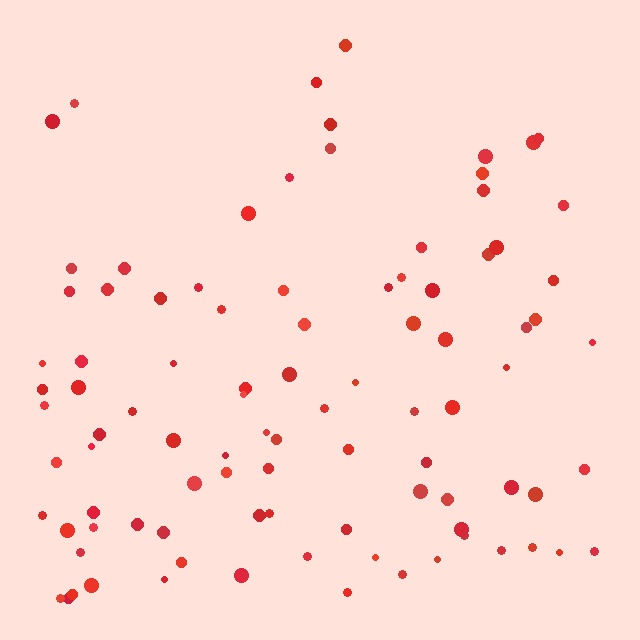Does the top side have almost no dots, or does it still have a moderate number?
Still a moderate number, just noticeably fewer than the bottom.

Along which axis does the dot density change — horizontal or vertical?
Vertical.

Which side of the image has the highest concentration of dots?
The bottom.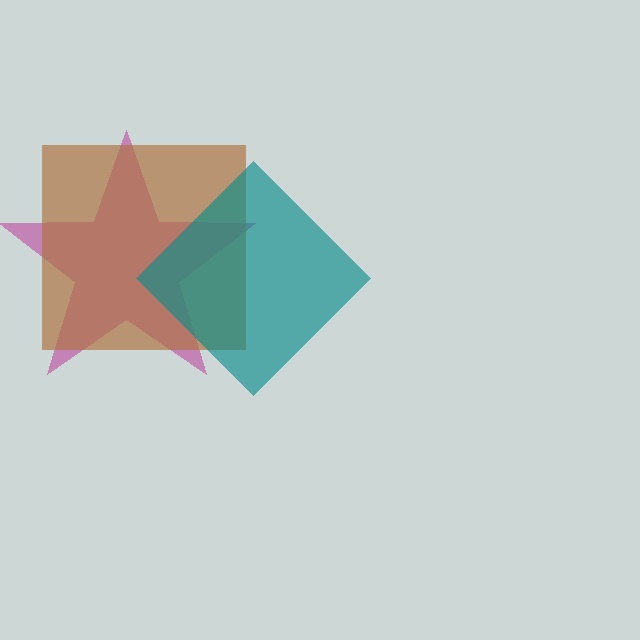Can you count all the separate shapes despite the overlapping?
Yes, there are 3 separate shapes.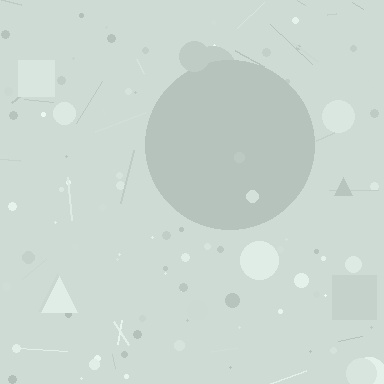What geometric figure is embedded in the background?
A circle is embedded in the background.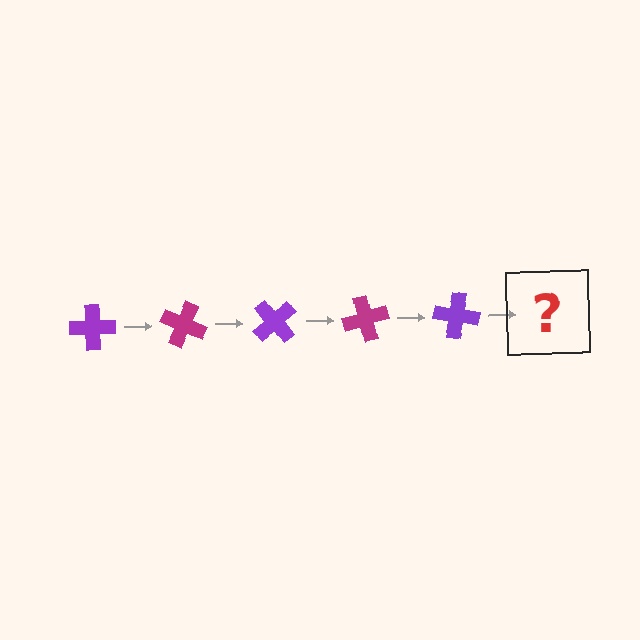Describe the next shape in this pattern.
It should be a magenta cross, rotated 125 degrees from the start.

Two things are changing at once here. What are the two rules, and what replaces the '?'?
The two rules are that it rotates 25 degrees each step and the color cycles through purple and magenta. The '?' should be a magenta cross, rotated 125 degrees from the start.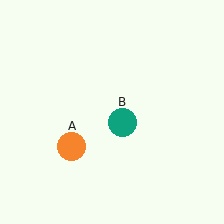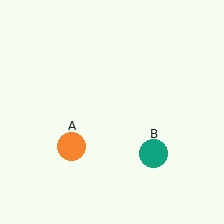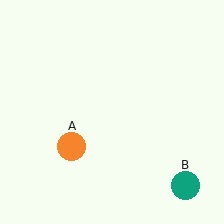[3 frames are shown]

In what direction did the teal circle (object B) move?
The teal circle (object B) moved down and to the right.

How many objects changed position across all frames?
1 object changed position: teal circle (object B).